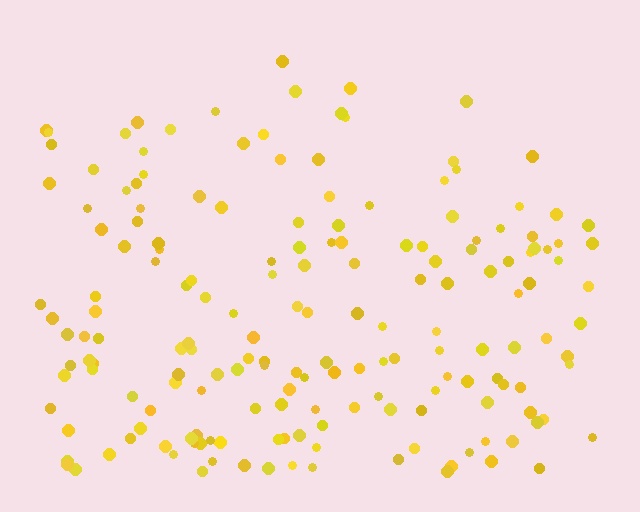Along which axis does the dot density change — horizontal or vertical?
Vertical.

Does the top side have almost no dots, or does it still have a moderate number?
Still a moderate number, just noticeably fewer than the bottom.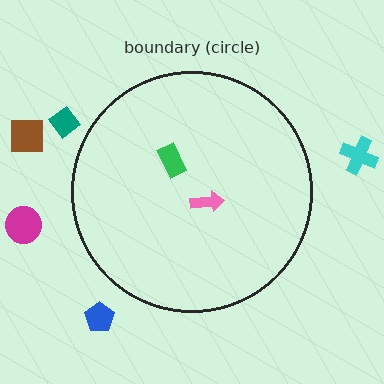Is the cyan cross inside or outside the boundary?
Outside.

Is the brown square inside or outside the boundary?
Outside.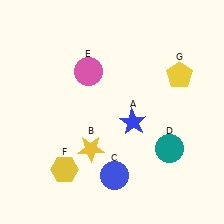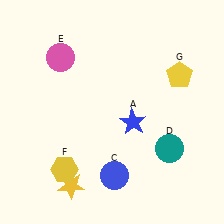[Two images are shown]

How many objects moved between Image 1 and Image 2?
2 objects moved between the two images.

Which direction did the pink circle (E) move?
The pink circle (E) moved left.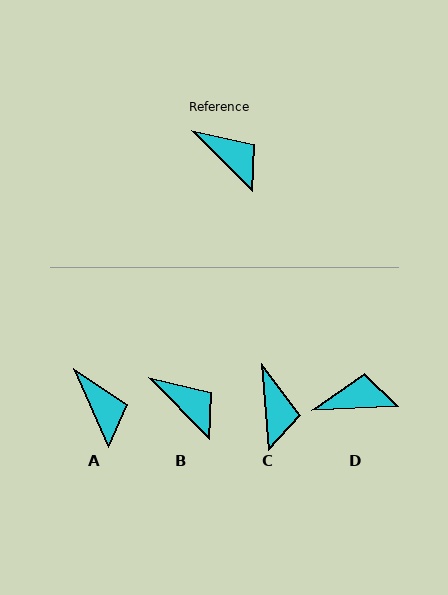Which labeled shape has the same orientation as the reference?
B.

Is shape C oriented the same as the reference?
No, it is off by about 41 degrees.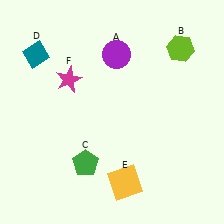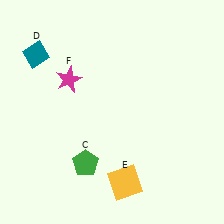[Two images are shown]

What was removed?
The lime hexagon (B), the purple circle (A) were removed in Image 2.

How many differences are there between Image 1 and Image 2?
There are 2 differences between the two images.